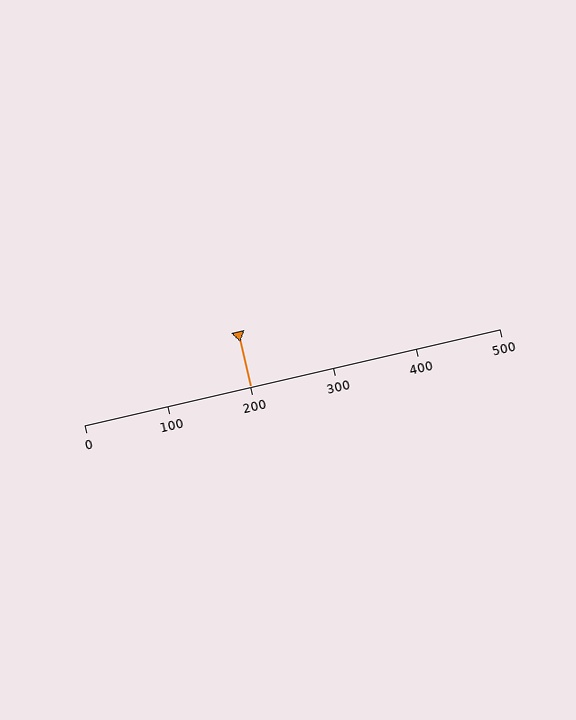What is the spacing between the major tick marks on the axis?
The major ticks are spaced 100 apart.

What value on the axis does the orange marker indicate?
The marker indicates approximately 200.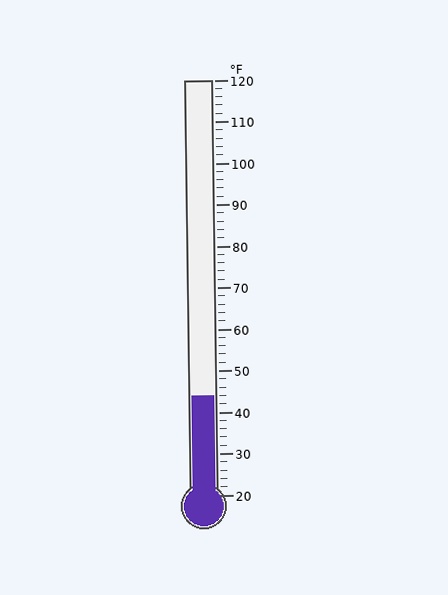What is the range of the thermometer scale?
The thermometer scale ranges from 20°F to 120°F.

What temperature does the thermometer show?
The thermometer shows approximately 44°F.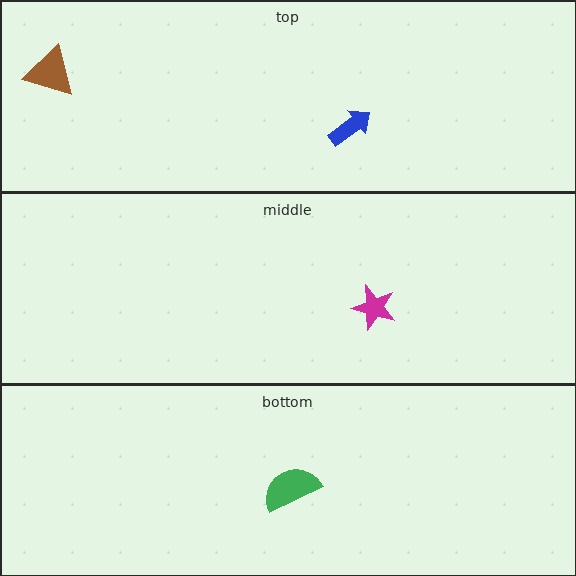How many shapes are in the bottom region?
1.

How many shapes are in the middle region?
1.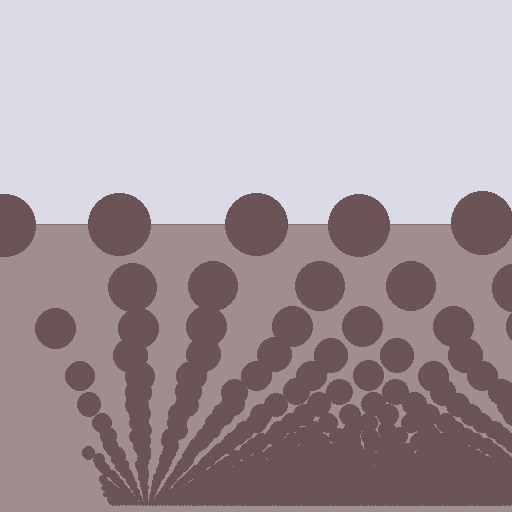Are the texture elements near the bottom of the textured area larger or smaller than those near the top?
Smaller. The gradient is inverted — elements near the bottom are smaller and denser.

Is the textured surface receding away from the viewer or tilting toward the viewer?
The surface appears to tilt toward the viewer. Texture elements get larger and sparser toward the top.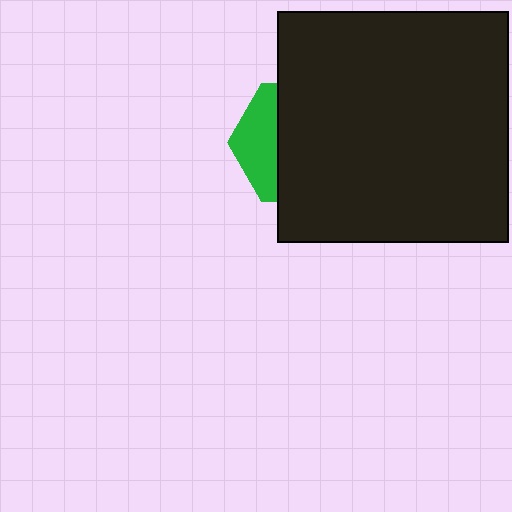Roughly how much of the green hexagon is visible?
A small part of it is visible (roughly 33%).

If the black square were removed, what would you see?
You would see the complete green hexagon.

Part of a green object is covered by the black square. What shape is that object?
It is a hexagon.